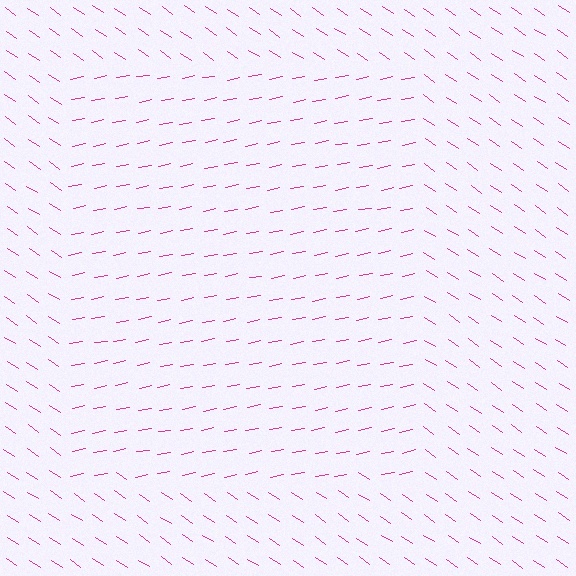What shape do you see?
I see a rectangle.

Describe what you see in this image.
The image is filled with small magenta line segments. A rectangle region in the image has lines oriented differently from the surrounding lines, creating a visible texture boundary.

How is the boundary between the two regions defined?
The boundary is defined purely by a change in line orientation (approximately 45 degrees difference). All lines are the same color and thickness.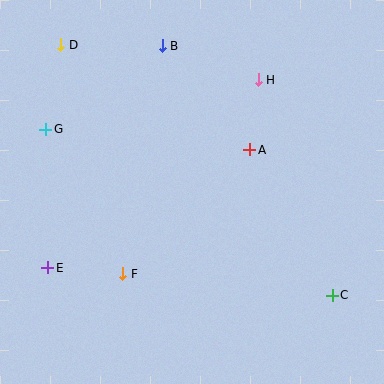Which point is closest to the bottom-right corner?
Point C is closest to the bottom-right corner.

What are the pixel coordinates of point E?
Point E is at (48, 268).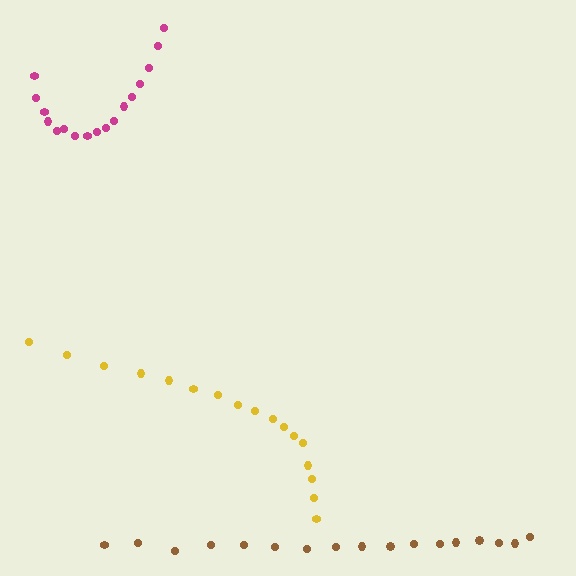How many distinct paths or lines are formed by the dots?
There are 3 distinct paths.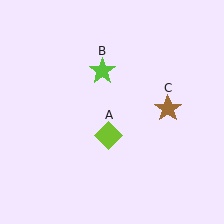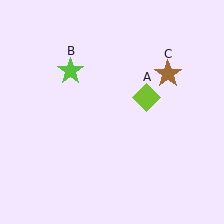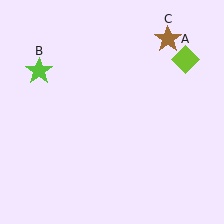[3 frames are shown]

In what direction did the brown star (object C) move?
The brown star (object C) moved up.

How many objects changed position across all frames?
3 objects changed position: lime diamond (object A), lime star (object B), brown star (object C).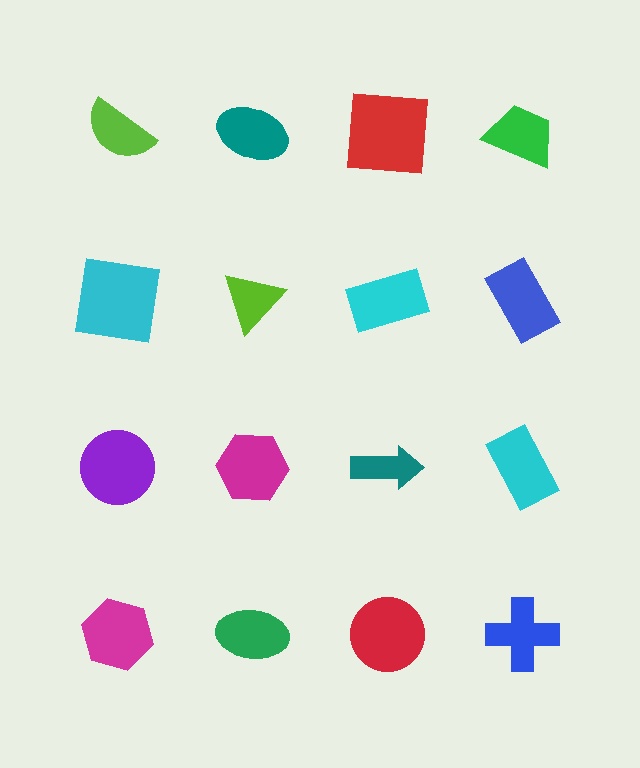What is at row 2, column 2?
A lime triangle.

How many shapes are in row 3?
4 shapes.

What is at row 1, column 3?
A red square.